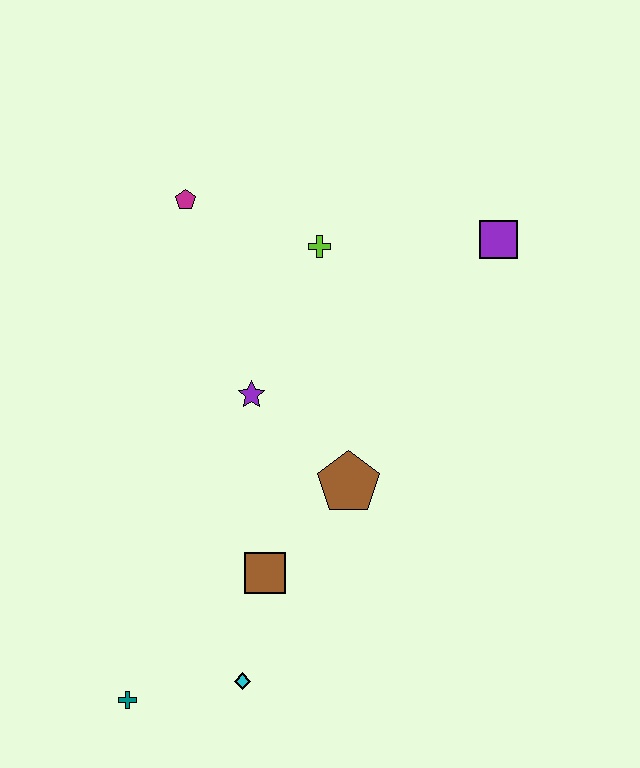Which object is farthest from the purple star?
The teal cross is farthest from the purple star.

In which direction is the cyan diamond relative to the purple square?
The cyan diamond is below the purple square.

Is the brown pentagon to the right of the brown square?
Yes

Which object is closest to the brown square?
The cyan diamond is closest to the brown square.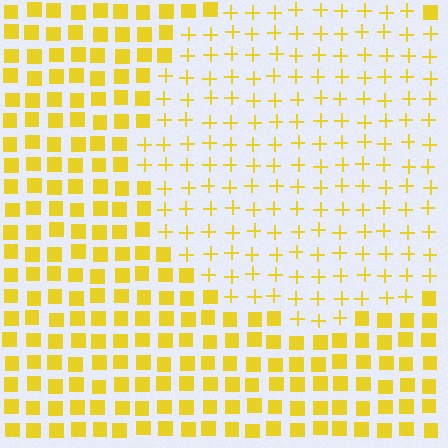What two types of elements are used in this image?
The image uses plus signs inside the circle region and squares outside it.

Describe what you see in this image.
The image is filled with small yellow elements arranged in a uniform grid. A circle-shaped region contains plus signs, while the surrounding area contains squares. The boundary is defined purely by the change in element shape.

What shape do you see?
I see a circle.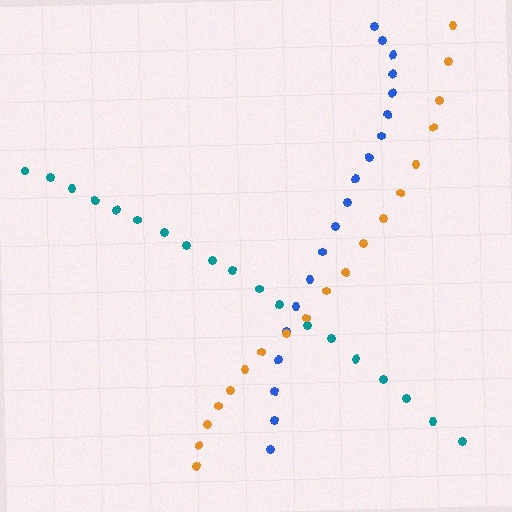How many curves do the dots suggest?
There are 3 distinct paths.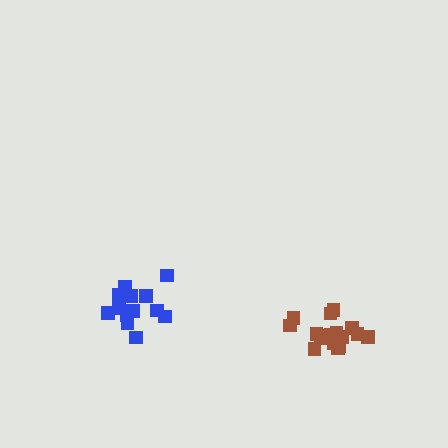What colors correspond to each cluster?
The clusters are colored: brown, blue.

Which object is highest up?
The blue cluster is topmost.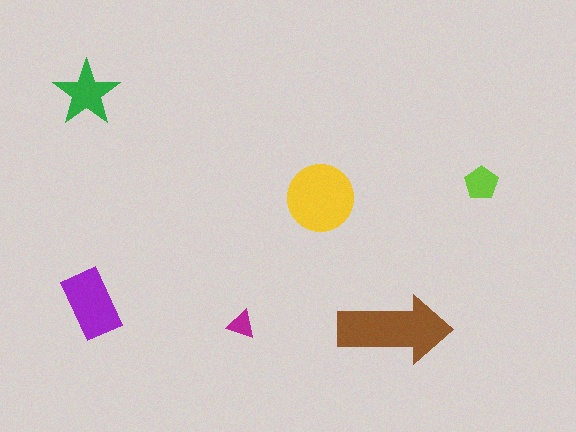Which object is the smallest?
The magenta triangle.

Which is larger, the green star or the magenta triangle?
The green star.